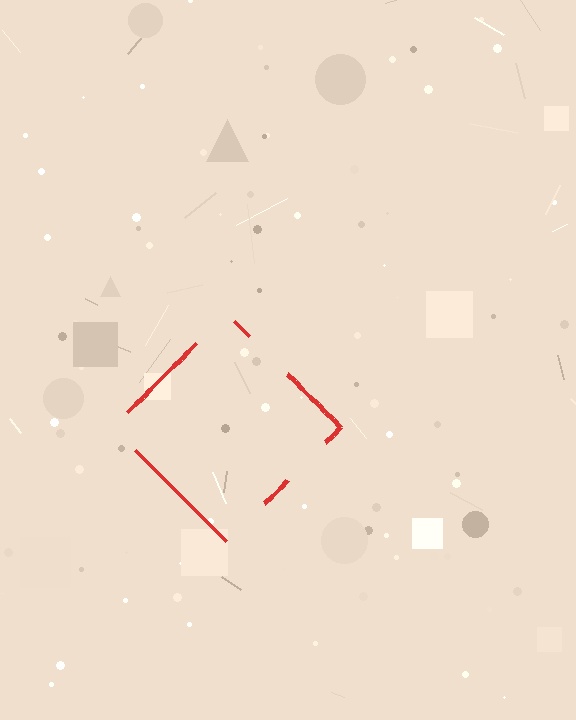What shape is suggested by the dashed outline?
The dashed outline suggests a diamond.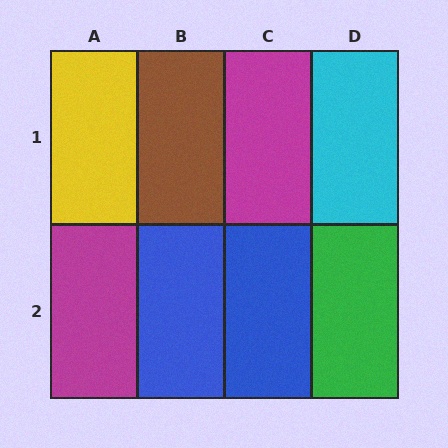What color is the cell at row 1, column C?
Magenta.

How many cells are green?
1 cell is green.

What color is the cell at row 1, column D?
Cyan.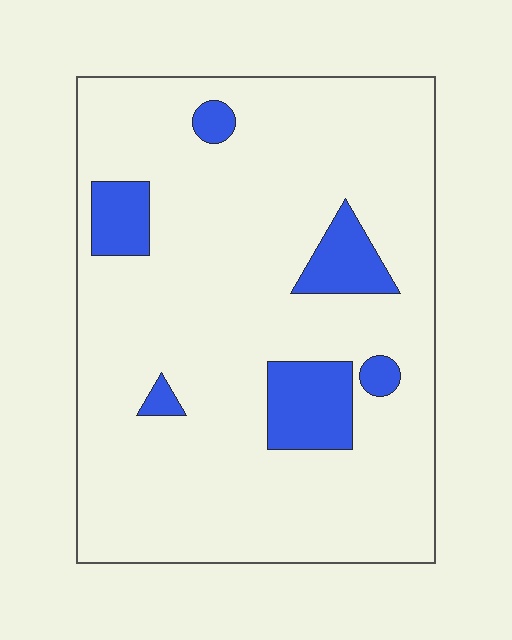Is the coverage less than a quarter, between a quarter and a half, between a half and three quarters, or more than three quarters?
Less than a quarter.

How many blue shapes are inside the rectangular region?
6.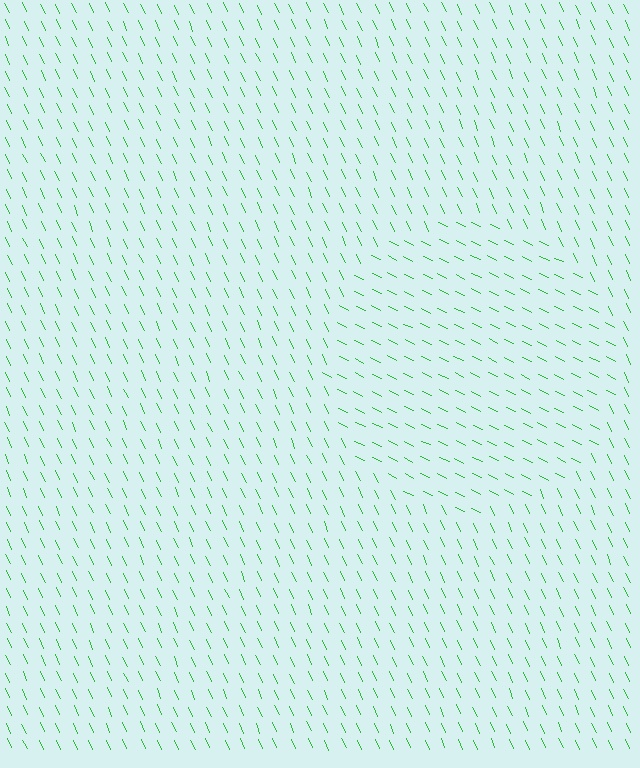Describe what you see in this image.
The image is filled with small green line segments. A circle region in the image has lines oriented differently from the surrounding lines, creating a visible texture boundary.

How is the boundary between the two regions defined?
The boundary is defined purely by a change in line orientation (approximately 39 degrees difference). All lines are the same color and thickness.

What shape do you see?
I see a circle.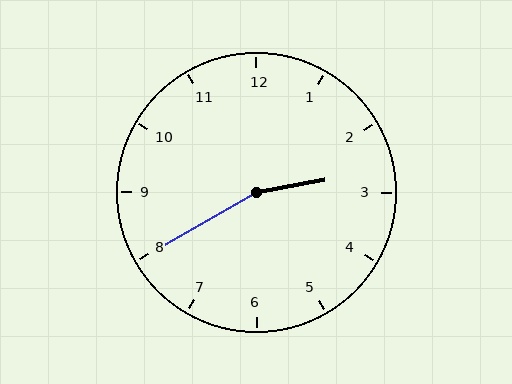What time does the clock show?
2:40.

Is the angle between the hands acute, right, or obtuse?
It is obtuse.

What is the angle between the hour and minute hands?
Approximately 160 degrees.